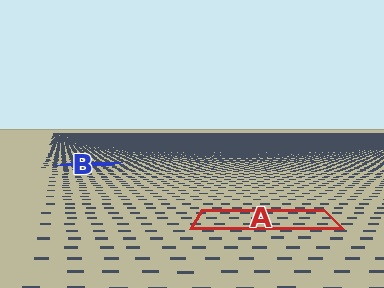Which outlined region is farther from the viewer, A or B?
Region B is farther from the viewer — the texture elements inside it appear smaller and more densely packed.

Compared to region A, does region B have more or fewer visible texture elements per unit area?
Region B has more texture elements per unit area — they are packed more densely because it is farther away.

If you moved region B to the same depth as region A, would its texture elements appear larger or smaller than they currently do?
They would appear larger. At a closer depth, the same texture elements are projected at a bigger on-screen size.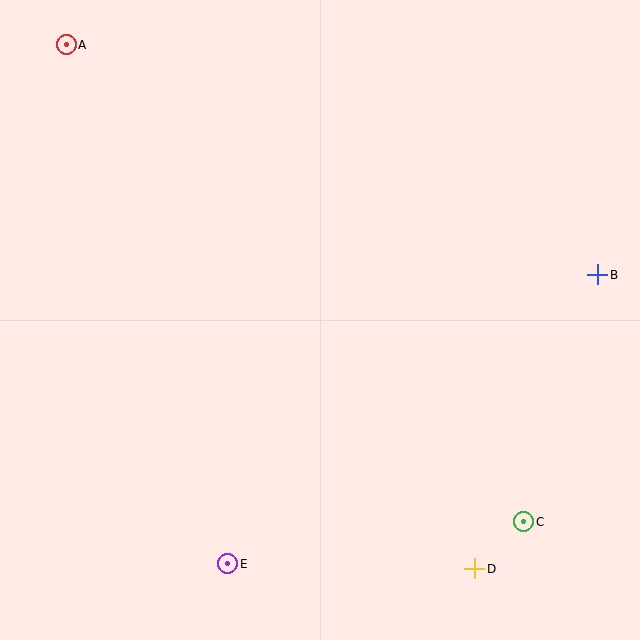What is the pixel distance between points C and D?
The distance between C and D is 68 pixels.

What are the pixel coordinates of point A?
Point A is at (66, 45).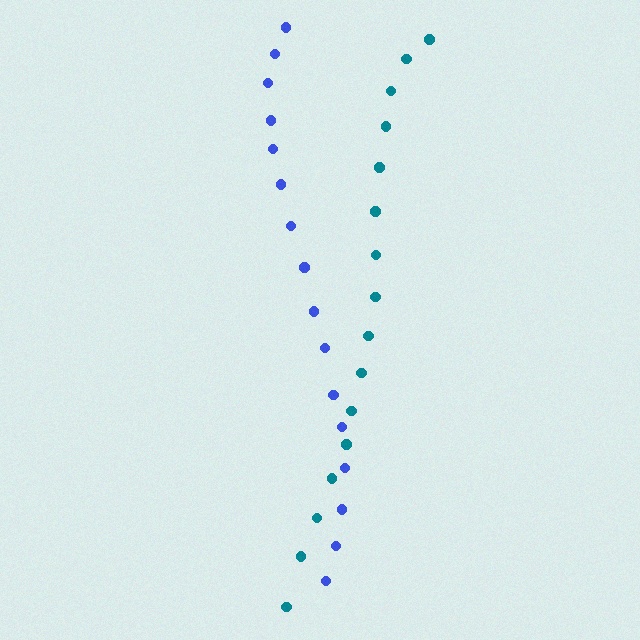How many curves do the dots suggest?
There are 2 distinct paths.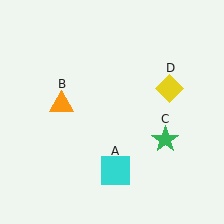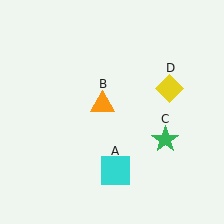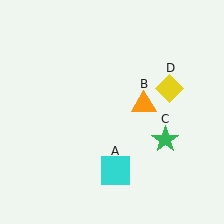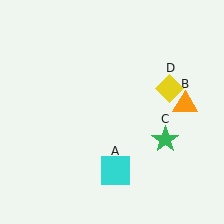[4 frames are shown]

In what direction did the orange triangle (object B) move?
The orange triangle (object B) moved right.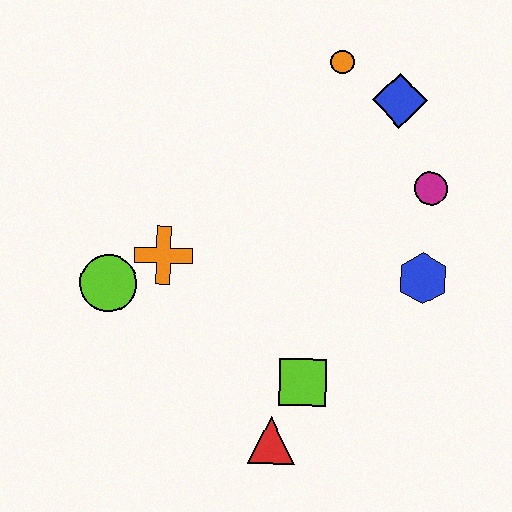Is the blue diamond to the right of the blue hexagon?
No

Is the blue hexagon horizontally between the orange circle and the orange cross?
No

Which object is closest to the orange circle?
The blue diamond is closest to the orange circle.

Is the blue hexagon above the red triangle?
Yes